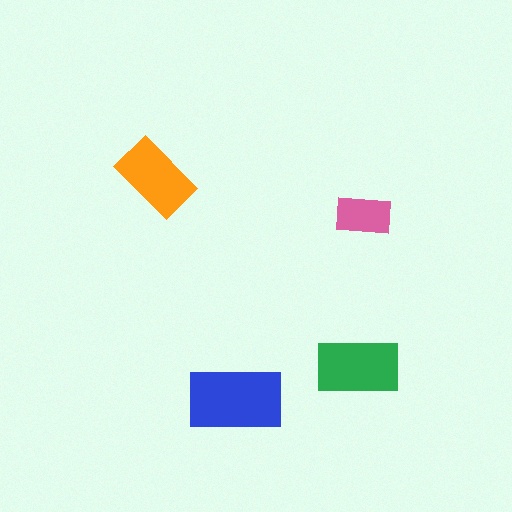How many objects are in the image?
There are 4 objects in the image.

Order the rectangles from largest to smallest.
the blue one, the green one, the orange one, the pink one.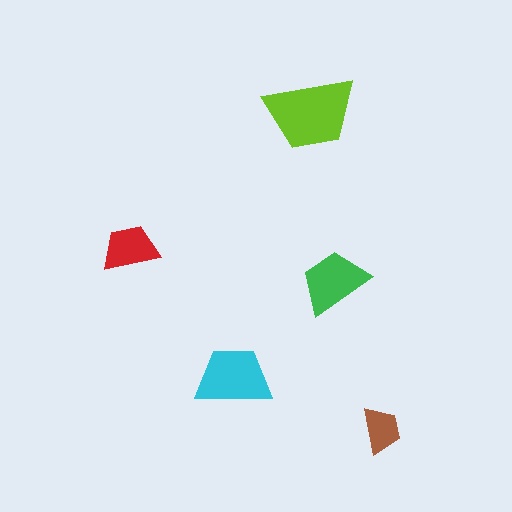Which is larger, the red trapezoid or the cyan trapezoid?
The cyan one.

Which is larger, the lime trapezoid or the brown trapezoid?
The lime one.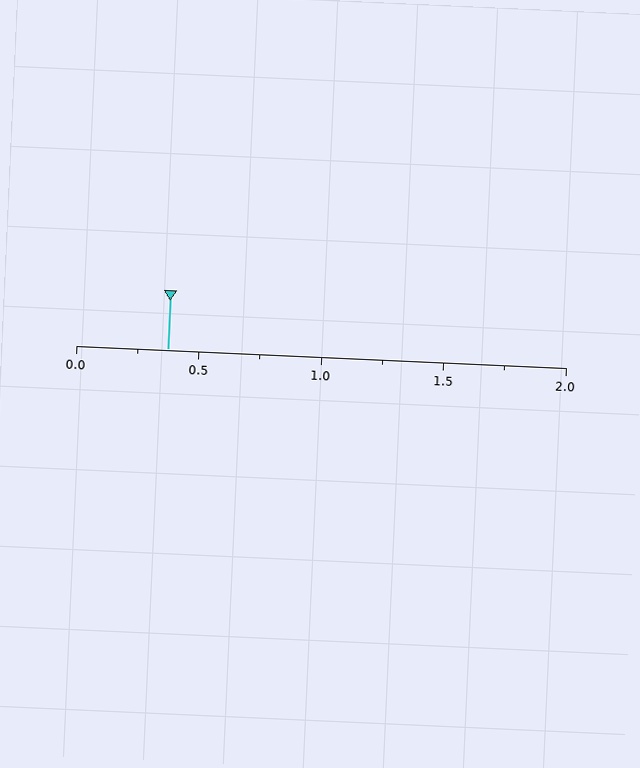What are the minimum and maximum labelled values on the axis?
The axis runs from 0.0 to 2.0.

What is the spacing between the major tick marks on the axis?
The major ticks are spaced 0.5 apart.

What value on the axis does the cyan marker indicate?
The marker indicates approximately 0.38.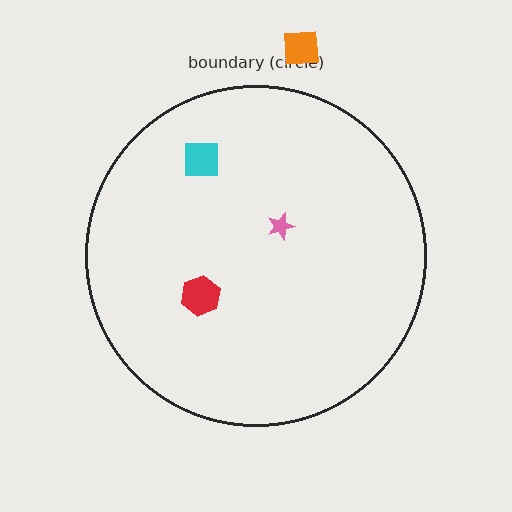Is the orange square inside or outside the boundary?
Outside.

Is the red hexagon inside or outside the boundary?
Inside.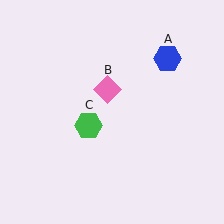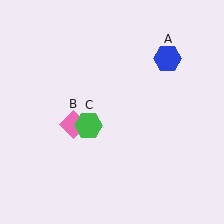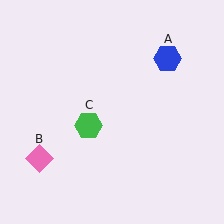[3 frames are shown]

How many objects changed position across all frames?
1 object changed position: pink diamond (object B).